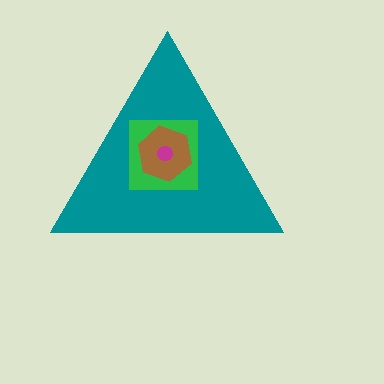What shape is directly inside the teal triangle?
The green square.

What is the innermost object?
The magenta circle.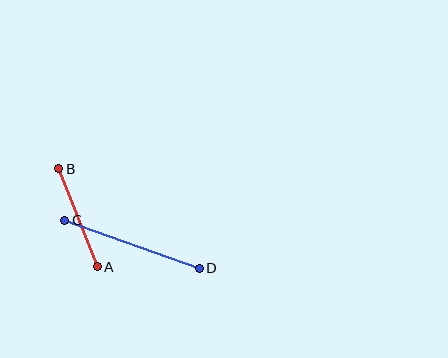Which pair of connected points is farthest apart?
Points C and D are farthest apart.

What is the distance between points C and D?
The distance is approximately 143 pixels.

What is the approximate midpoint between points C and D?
The midpoint is at approximately (132, 244) pixels.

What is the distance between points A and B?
The distance is approximately 105 pixels.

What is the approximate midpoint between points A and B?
The midpoint is at approximately (78, 218) pixels.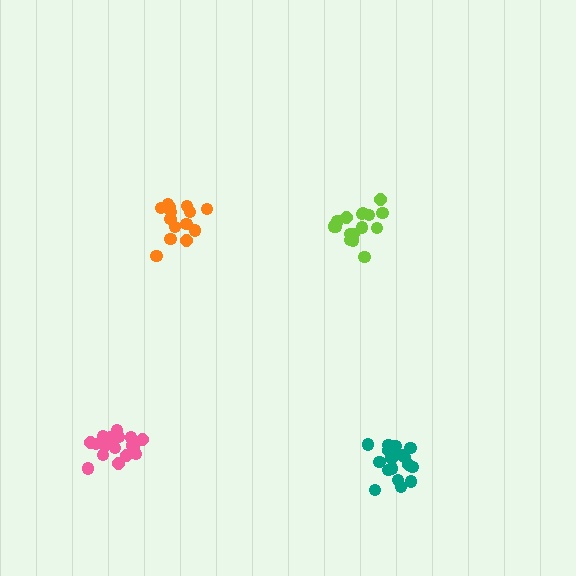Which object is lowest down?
The teal cluster is bottommost.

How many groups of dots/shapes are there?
There are 4 groups.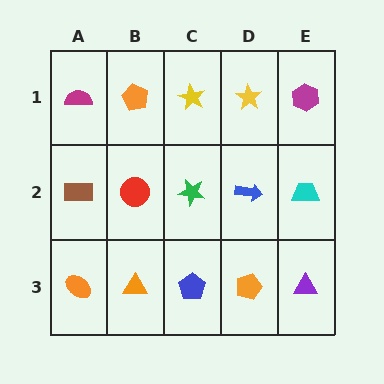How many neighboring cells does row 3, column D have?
3.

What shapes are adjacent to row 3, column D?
A blue arrow (row 2, column D), a blue pentagon (row 3, column C), a purple triangle (row 3, column E).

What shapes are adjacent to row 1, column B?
A red circle (row 2, column B), a magenta semicircle (row 1, column A), a yellow star (row 1, column C).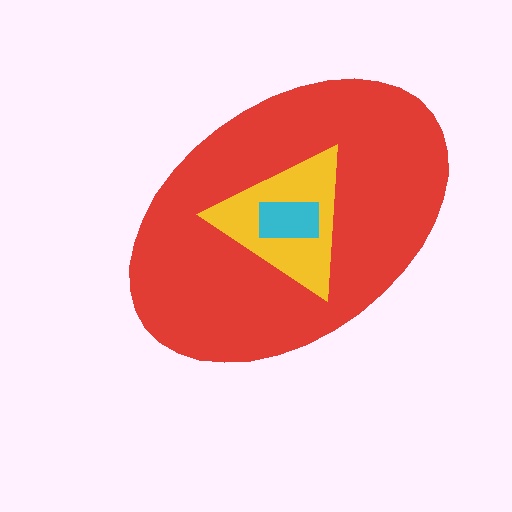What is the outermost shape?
The red ellipse.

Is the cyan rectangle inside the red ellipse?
Yes.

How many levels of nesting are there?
3.